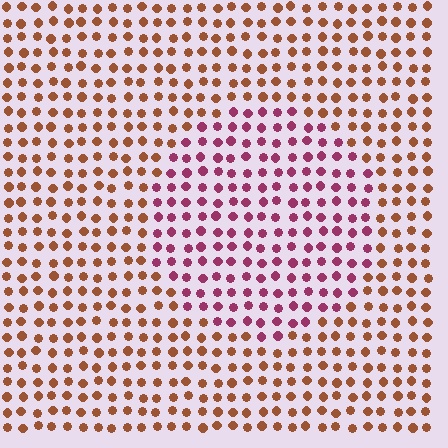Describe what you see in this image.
The image is filled with small brown elements in a uniform arrangement. A circle-shaped region is visible where the elements are tinted to a slightly different hue, forming a subtle color boundary.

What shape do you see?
I see a circle.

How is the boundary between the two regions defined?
The boundary is defined purely by a slight shift in hue (about 50 degrees). Spacing, size, and orientation are identical on both sides.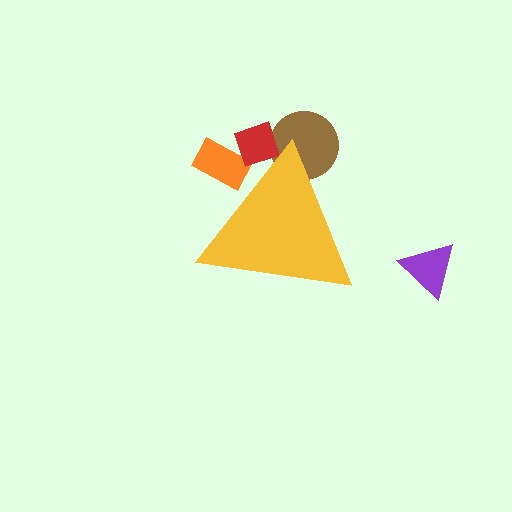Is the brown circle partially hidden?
Yes, the brown circle is partially hidden behind the yellow triangle.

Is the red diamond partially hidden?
Yes, the red diamond is partially hidden behind the yellow triangle.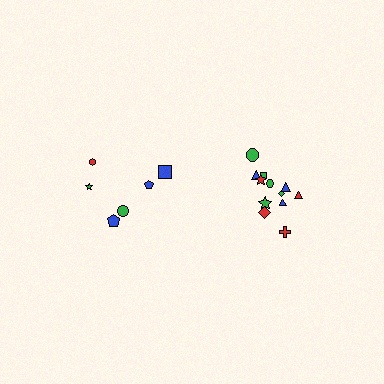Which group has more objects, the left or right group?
The right group.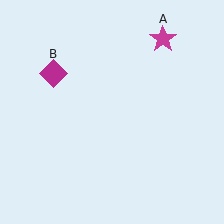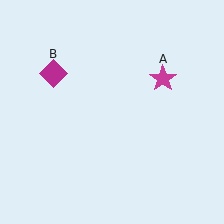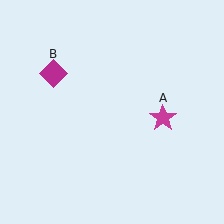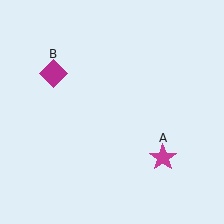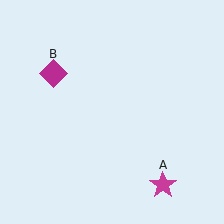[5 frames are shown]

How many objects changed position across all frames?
1 object changed position: magenta star (object A).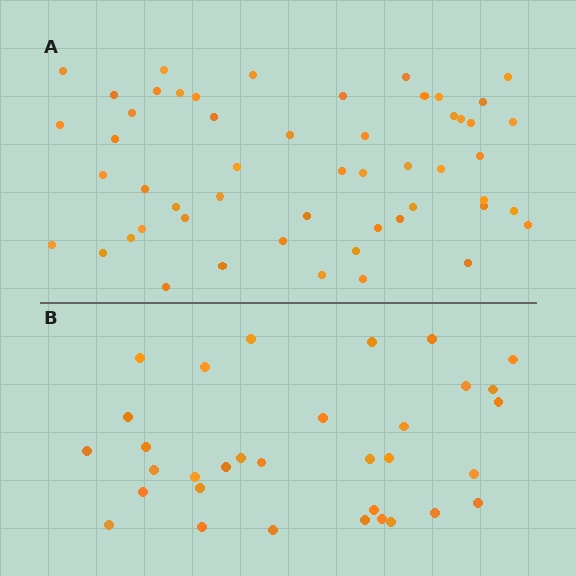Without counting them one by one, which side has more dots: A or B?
Region A (the top region) has more dots.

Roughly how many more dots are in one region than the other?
Region A has approximately 20 more dots than region B.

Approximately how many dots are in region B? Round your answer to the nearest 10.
About 30 dots. (The exact count is 33, which rounds to 30.)